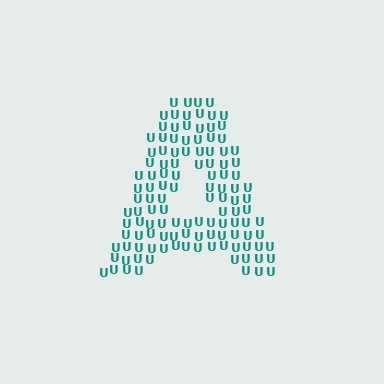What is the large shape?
The large shape is the letter A.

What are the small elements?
The small elements are letter U's.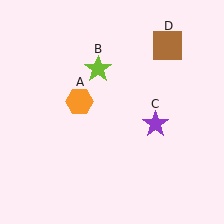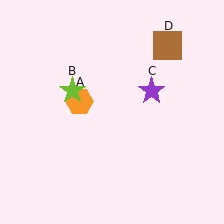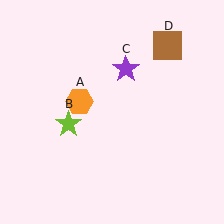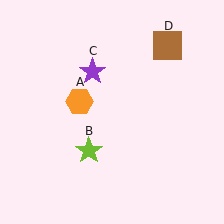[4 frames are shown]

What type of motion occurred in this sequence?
The lime star (object B), purple star (object C) rotated counterclockwise around the center of the scene.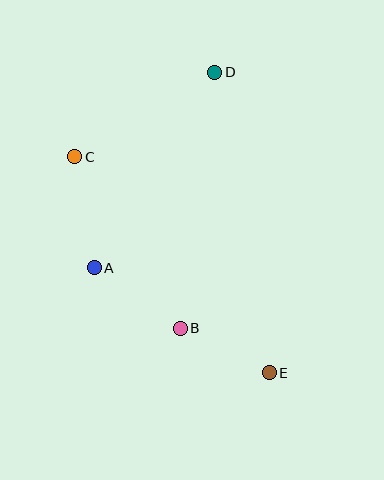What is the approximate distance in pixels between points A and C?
The distance between A and C is approximately 113 pixels.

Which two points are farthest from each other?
Points D and E are farthest from each other.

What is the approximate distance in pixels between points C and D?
The distance between C and D is approximately 163 pixels.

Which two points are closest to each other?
Points B and E are closest to each other.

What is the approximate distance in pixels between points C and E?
The distance between C and E is approximately 290 pixels.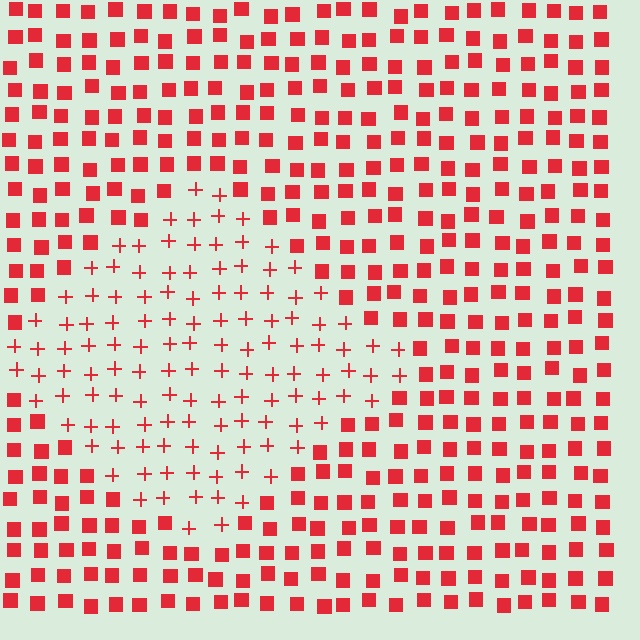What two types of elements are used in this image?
The image uses plus signs inside the diamond region and squares outside it.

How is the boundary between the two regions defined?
The boundary is defined by a change in element shape: plus signs inside vs. squares outside. All elements share the same color and spacing.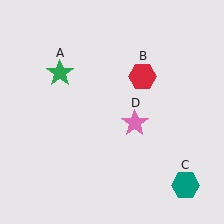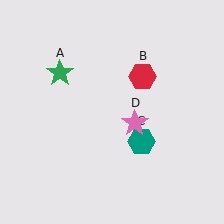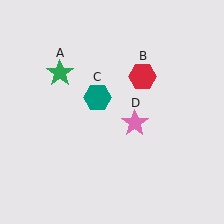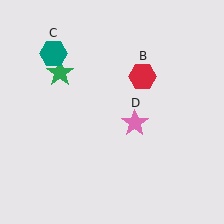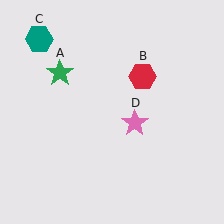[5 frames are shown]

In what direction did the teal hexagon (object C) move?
The teal hexagon (object C) moved up and to the left.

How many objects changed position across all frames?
1 object changed position: teal hexagon (object C).